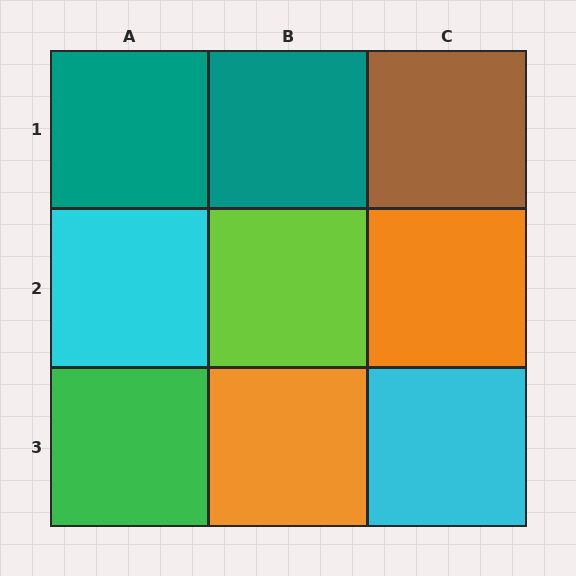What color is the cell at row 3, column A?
Green.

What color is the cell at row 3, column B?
Orange.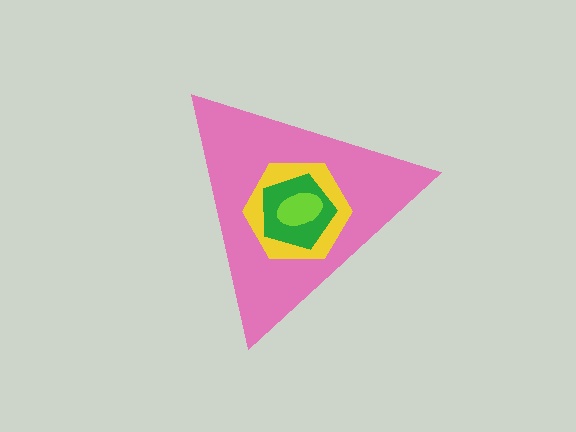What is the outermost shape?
The pink triangle.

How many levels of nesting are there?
4.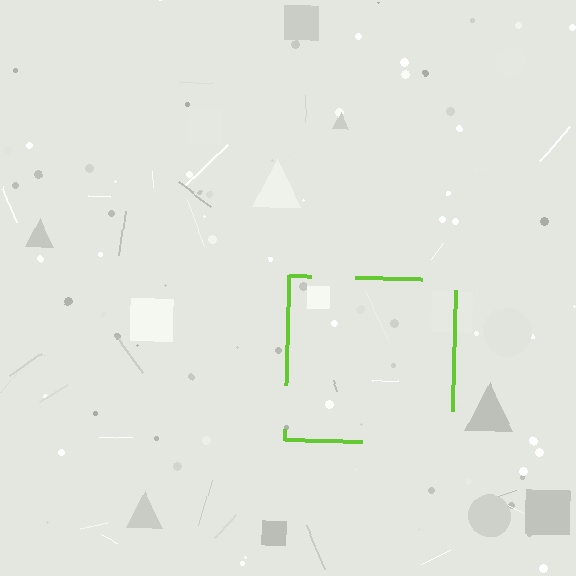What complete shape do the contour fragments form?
The contour fragments form a square.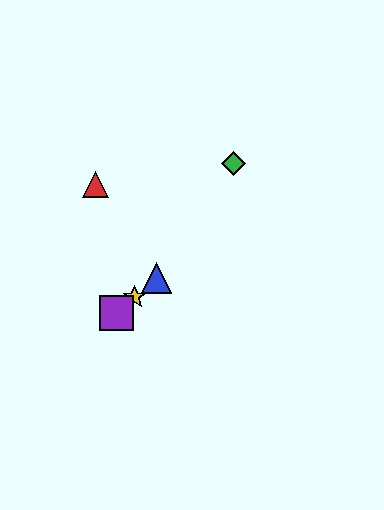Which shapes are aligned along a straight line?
The blue triangle, the yellow star, the purple square are aligned along a straight line.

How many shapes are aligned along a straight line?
3 shapes (the blue triangle, the yellow star, the purple square) are aligned along a straight line.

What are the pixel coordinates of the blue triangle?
The blue triangle is at (156, 278).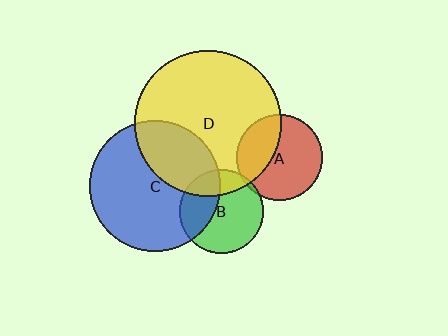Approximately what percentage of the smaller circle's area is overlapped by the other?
Approximately 35%.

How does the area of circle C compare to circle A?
Approximately 2.3 times.